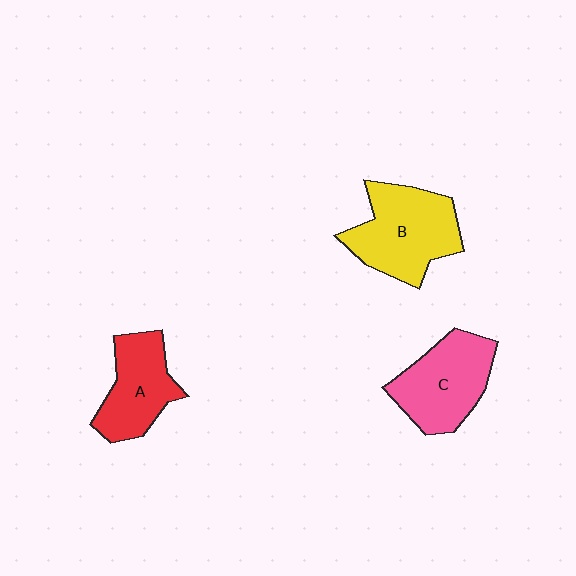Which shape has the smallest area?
Shape A (red).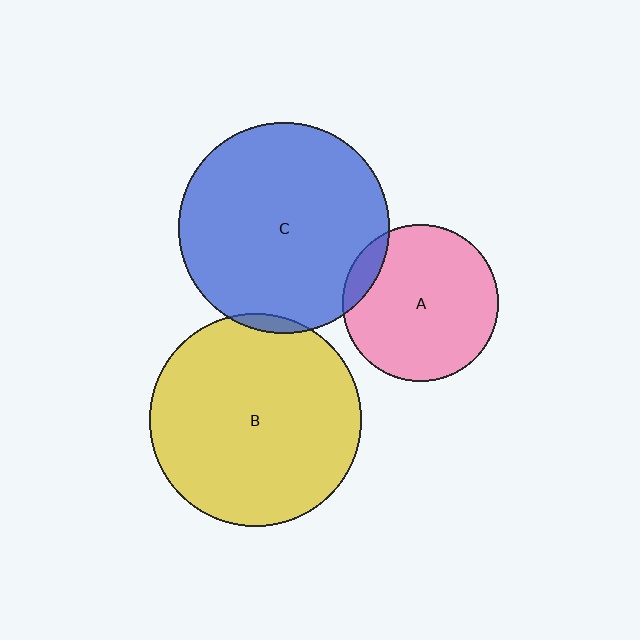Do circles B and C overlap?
Yes.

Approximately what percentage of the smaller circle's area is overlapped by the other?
Approximately 5%.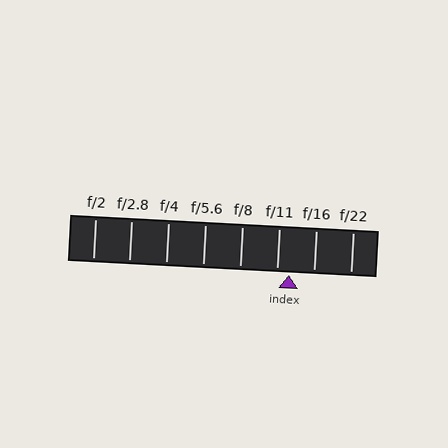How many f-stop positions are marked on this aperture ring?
There are 8 f-stop positions marked.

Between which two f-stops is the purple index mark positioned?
The index mark is between f/11 and f/16.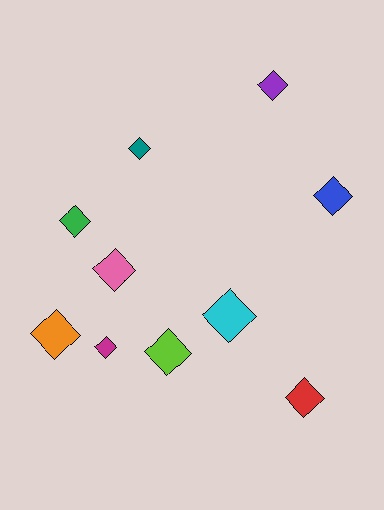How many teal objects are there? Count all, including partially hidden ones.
There is 1 teal object.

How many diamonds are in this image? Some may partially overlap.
There are 10 diamonds.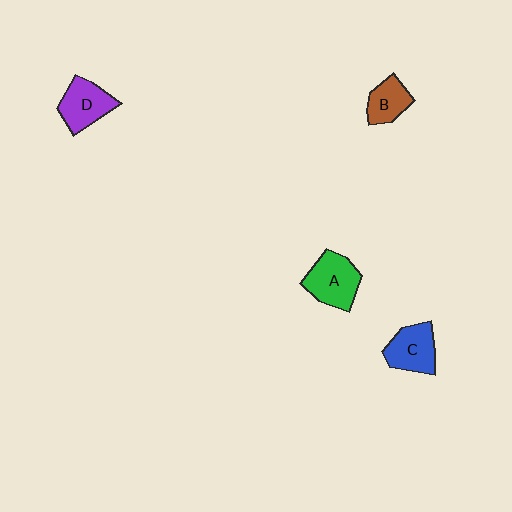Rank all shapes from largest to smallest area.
From largest to smallest: A (green), C (blue), D (purple), B (brown).